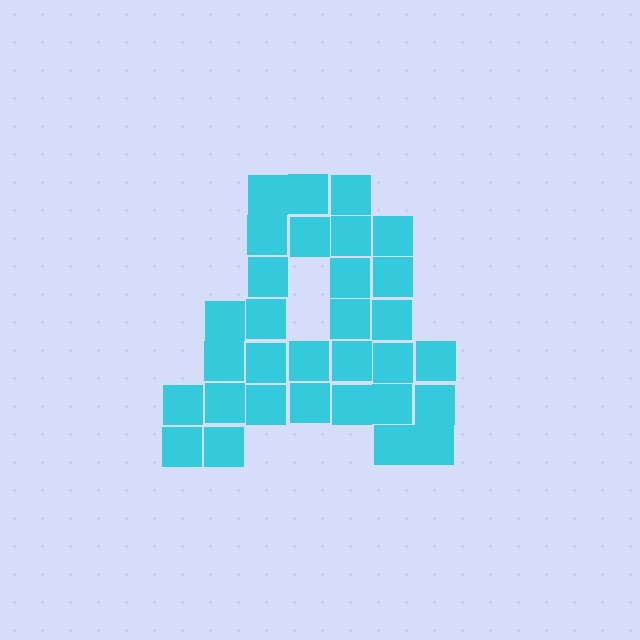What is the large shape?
The large shape is the letter A.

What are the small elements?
The small elements are squares.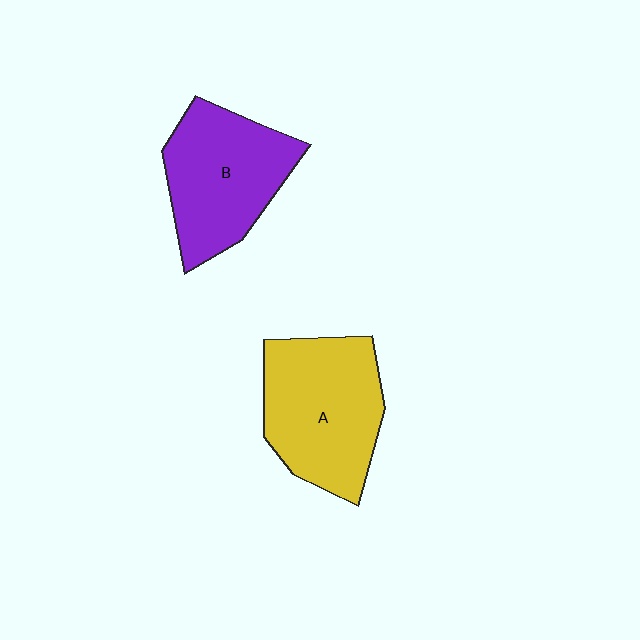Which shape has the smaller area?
Shape B (purple).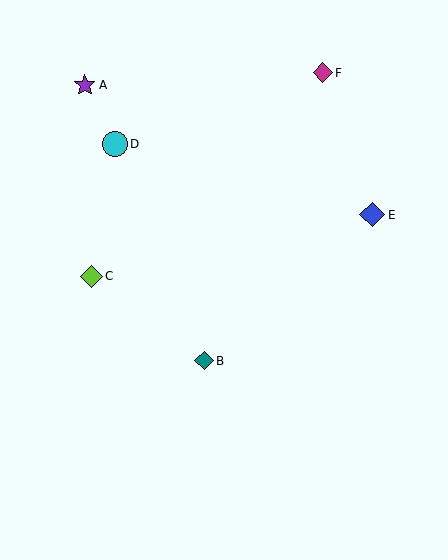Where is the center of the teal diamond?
The center of the teal diamond is at (204, 361).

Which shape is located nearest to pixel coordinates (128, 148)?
The cyan circle (labeled D) at (115, 144) is nearest to that location.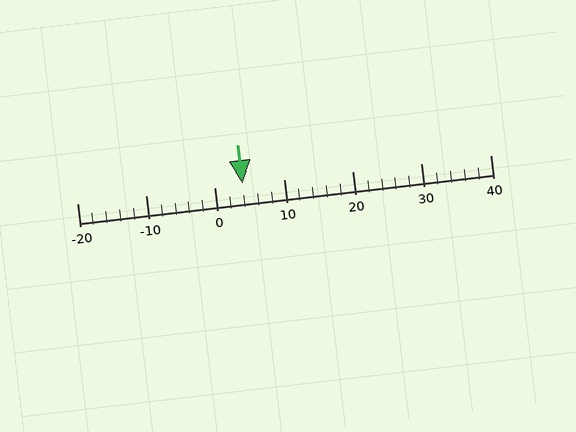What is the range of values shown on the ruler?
The ruler shows values from -20 to 40.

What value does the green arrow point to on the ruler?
The green arrow points to approximately 4.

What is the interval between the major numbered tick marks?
The major tick marks are spaced 10 units apart.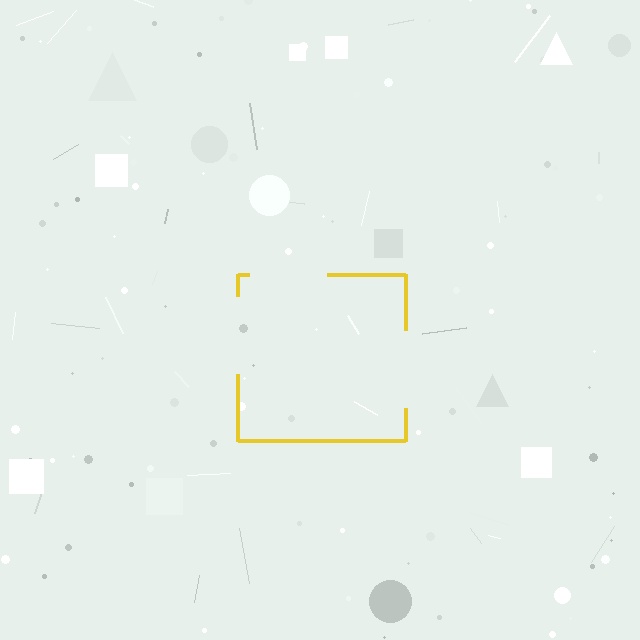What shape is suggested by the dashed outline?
The dashed outline suggests a square.